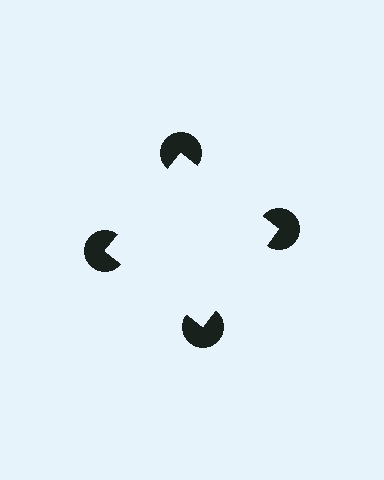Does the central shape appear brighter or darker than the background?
It typically appears slightly brighter than the background, even though no actual brightness change is drawn.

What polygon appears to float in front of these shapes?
An illusory square — its edges are inferred from the aligned wedge cuts in the pac-man discs, not physically drawn.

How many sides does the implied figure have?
4 sides.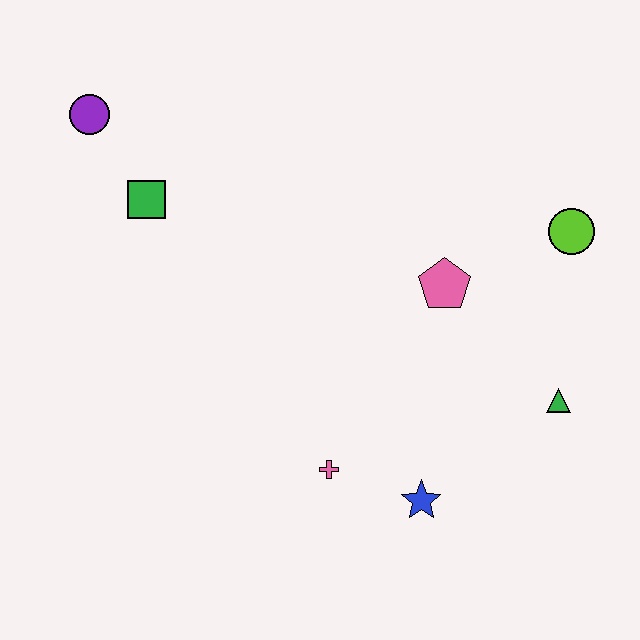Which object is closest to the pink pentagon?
The lime circle is closest to the pink pentagon.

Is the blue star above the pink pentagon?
No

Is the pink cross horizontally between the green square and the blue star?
Yes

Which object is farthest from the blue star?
The purple circle is farthest from the blue star.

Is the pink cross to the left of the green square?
No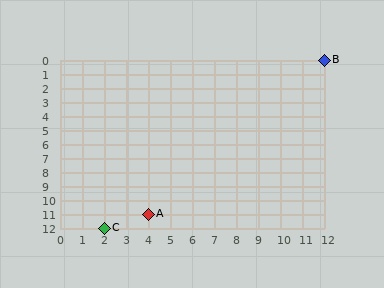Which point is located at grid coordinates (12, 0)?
Point B is at (12, 0).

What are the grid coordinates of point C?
Point C is at grid coordinates (2, 12).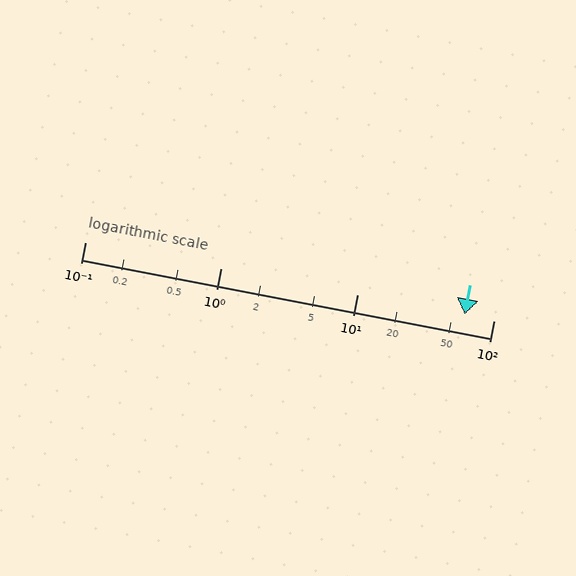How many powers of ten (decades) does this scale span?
The scale spans 3 decades, from 0.1 to 100.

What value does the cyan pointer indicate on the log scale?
The pointer indicates approximately 61.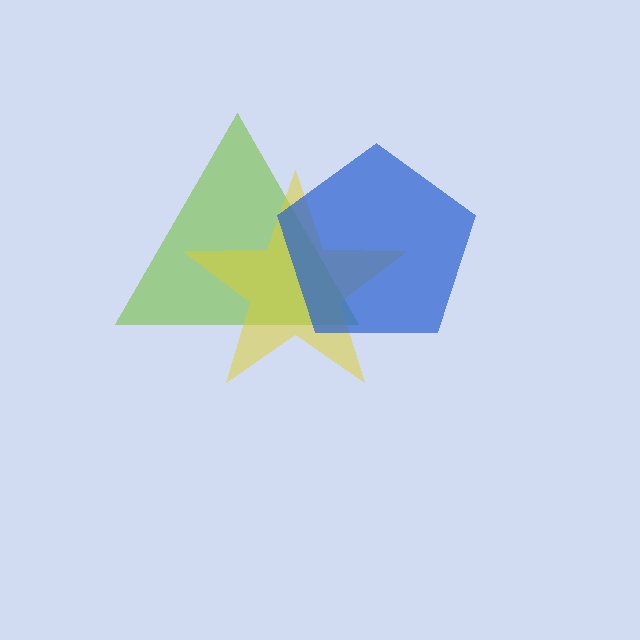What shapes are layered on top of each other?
The layered shapes are: a lime triangle, a yellow star, a blue pentagon.